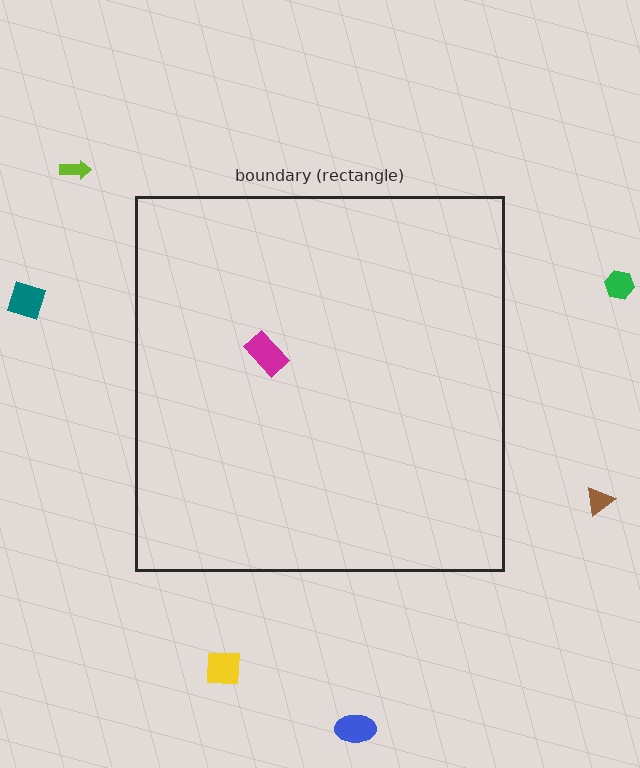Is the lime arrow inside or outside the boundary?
Outside.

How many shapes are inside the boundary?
1 inside, 6 outside.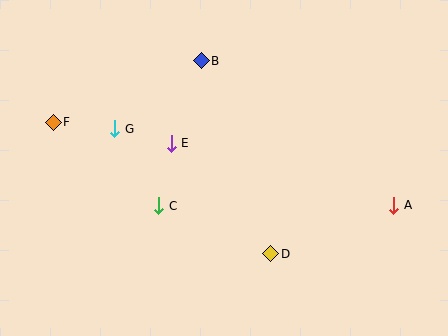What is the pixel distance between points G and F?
The distance between G and F is 62 pixels.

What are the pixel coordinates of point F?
Point F is at (53, 122).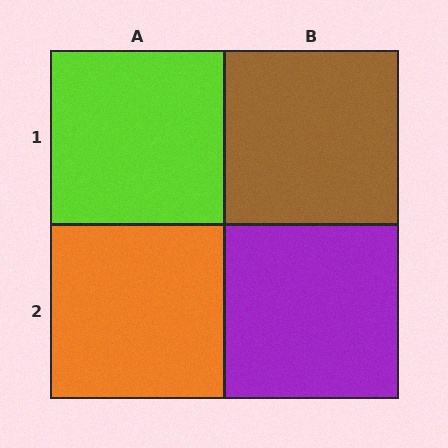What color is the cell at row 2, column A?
Orange.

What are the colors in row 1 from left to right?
Lime, brown.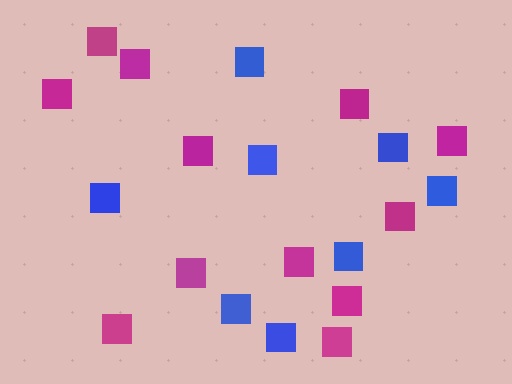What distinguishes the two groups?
There are 2 groups: one group of magenta squares (12) and one group of blue squares (8).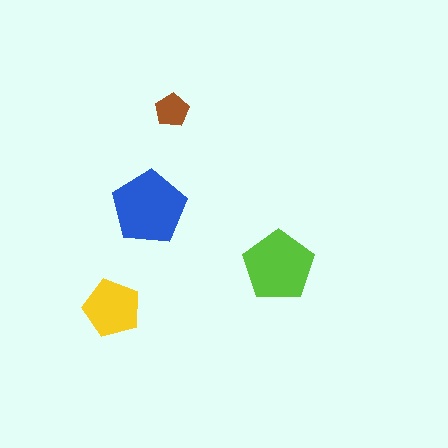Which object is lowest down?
The yellow pentagon is bottommost.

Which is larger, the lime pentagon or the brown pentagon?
The lime one.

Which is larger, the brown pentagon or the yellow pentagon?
The yellow one.